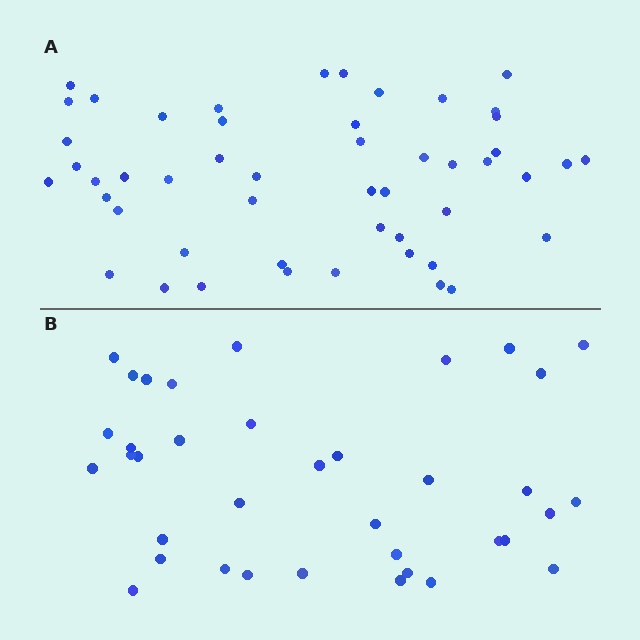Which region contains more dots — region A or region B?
Region A (the top region) has more dots.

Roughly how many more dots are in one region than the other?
Region A has approximately 15 more dots than region B.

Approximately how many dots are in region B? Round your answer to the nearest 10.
About 40 dots. (The exact count is 37, which rounds to 40.)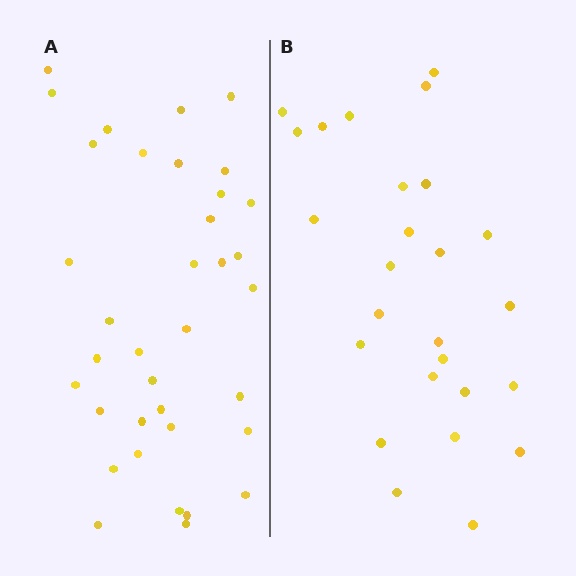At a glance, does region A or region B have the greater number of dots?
Region A (the left region) has more dots.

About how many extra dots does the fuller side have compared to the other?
Region A has roughly 10 or so more dots than region B.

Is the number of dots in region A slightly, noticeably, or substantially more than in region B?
Region A has noticeably more, but not dramatically so. The ratio is roughly 1.4 to 1.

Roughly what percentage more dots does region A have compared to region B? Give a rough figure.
About 40% more.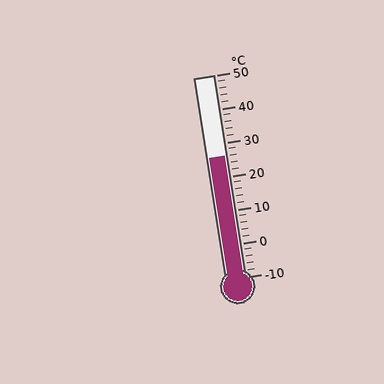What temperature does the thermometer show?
The thermometer shows approximately 26°C.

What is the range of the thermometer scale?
The thermometer scale ranges from -10°C to 50°C.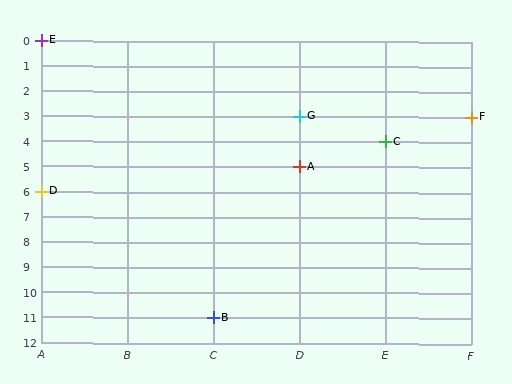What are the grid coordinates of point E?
Point E is at grid coordinates (A, 0).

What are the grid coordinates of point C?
Point C is at grid coordinates (E, 4).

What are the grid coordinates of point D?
Point D is at grid coordinates (A, 6).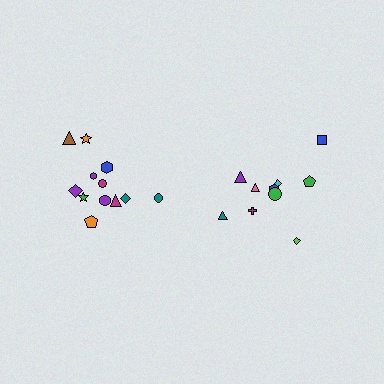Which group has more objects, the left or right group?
The left group.